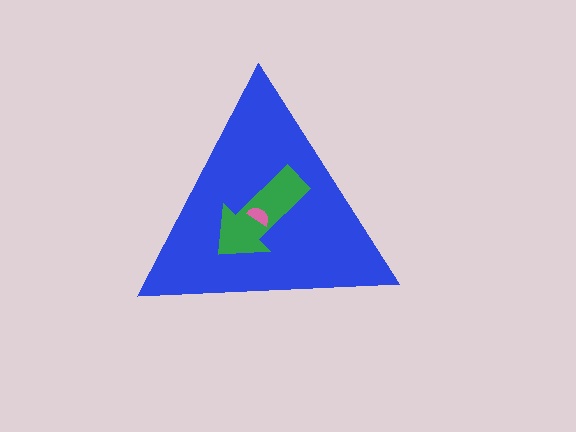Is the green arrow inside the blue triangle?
Yes.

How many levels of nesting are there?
3.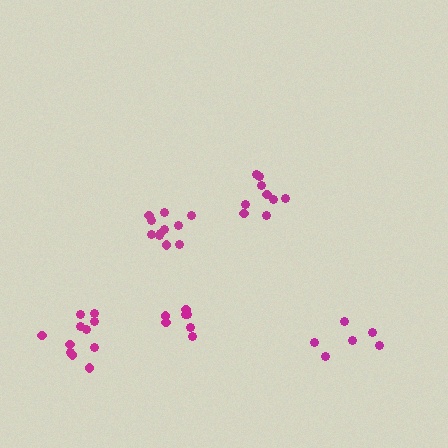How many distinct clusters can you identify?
There are 5 distinct clusters.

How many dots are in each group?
Group 1: 11 dots, Group 2: 9 dots, Group 3: 7 dots, Group 4: 11 dots, Group 5: 6 dots (44 total).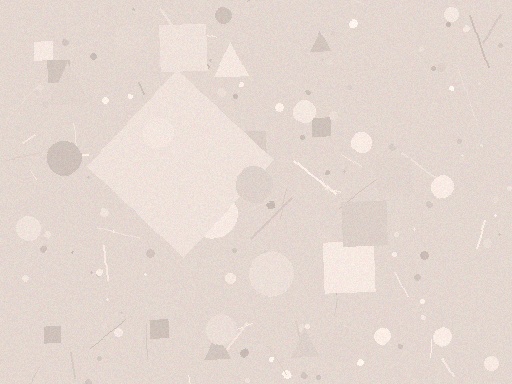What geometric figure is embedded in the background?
A diamond is embedded in the background.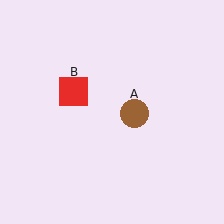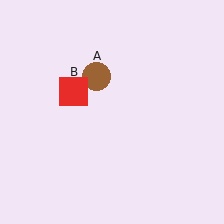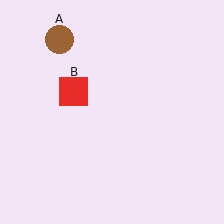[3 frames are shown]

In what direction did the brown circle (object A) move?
The brown circle (object A) moved up and to the left.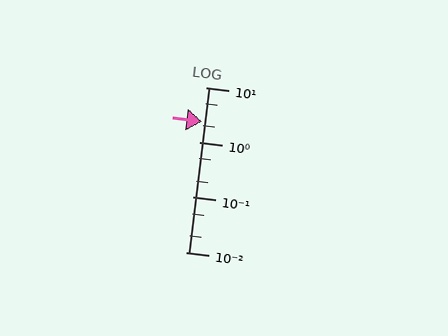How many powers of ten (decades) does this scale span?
The scale spans 3 decades, from 0.01 to 10.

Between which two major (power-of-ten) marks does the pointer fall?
The pointer is between 1 and 10.